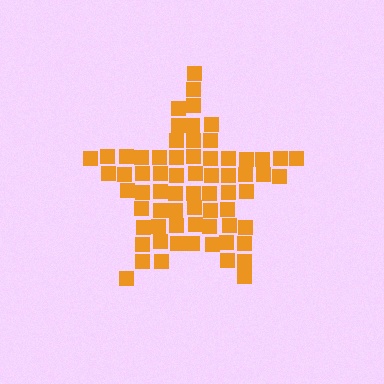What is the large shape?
The large shape is a star.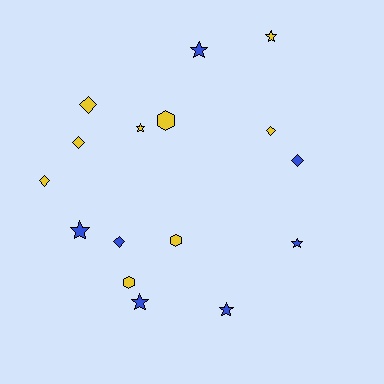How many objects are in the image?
There are 16 objects.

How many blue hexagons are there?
There are no blue hexagons.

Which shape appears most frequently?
Star, with 7 objects.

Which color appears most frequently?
Yellow, with 9 objects.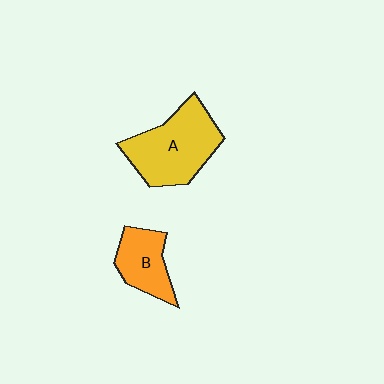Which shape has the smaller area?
Shape B (orange).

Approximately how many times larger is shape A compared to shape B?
Approximately 1.8 times.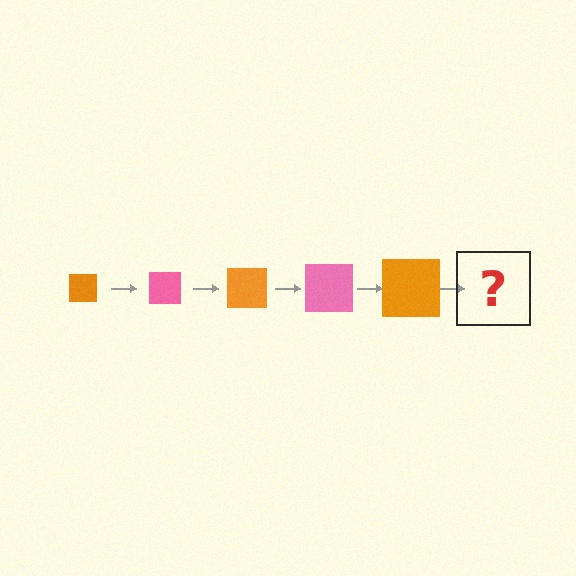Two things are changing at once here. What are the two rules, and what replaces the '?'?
The two rules are that the square grows larger each step and the color cycles through orange and pink. The '?' should be a pink square, larger than the previous one.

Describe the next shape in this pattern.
It should be a pink square, larger than the previous one.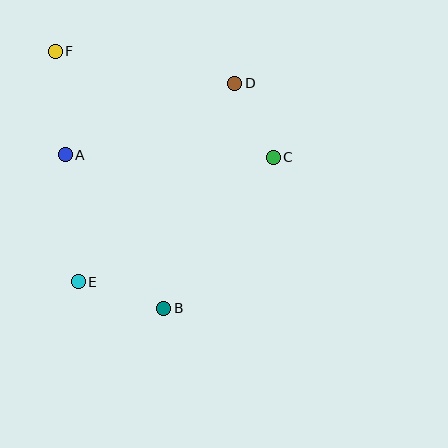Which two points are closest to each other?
Points C and D are closest to each other.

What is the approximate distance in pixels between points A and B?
The distance between A and B is approximately 182 pixels.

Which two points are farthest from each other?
Points B and F are farthest from each other.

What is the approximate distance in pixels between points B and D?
The distance between B and D is approximately 236 pixels.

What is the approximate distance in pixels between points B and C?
The distance between B and C is approximately 186 pixels.